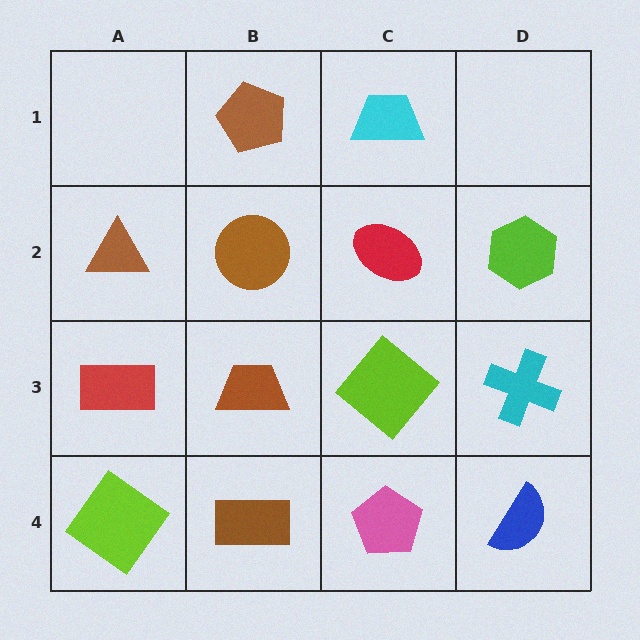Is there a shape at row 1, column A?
No, that cell is empty.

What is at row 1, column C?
A cyan trapezoid.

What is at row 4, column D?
A blue semicircle.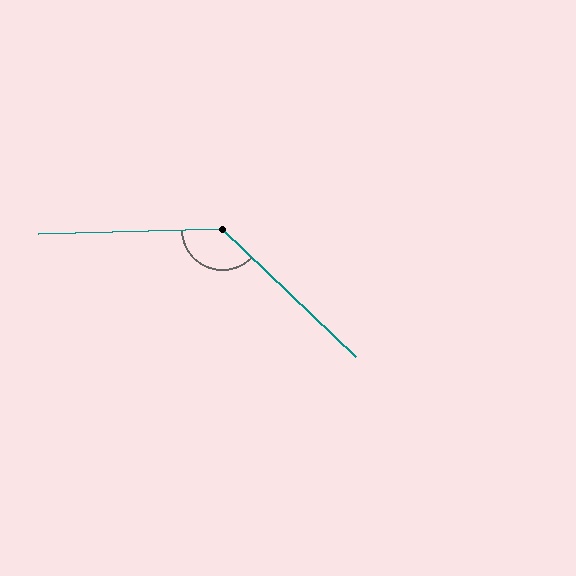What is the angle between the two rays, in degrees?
Approximately 135 degrees.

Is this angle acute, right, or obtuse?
It is obtuse.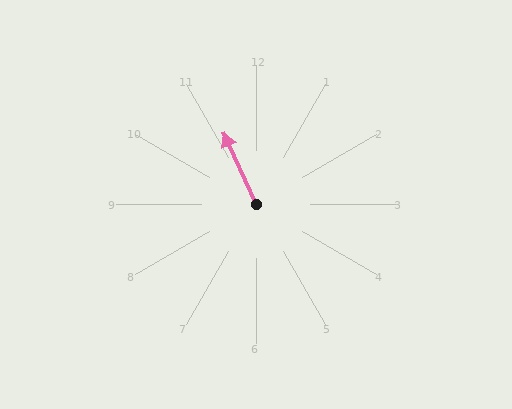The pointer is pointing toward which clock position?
Roughly 11 o'clock.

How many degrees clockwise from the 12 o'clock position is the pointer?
Approximately 335 degrees.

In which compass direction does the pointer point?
Northwest.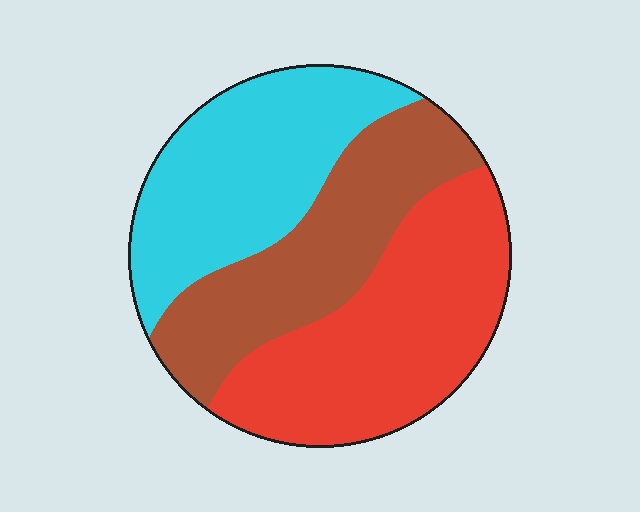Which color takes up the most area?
Red, at roughly 40%.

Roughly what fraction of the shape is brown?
Brown covers around 30% of the shape.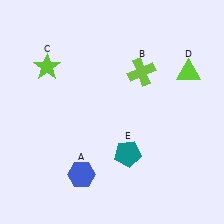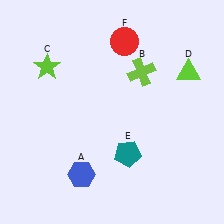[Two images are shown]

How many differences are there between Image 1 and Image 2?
There is 1 difference between the two images.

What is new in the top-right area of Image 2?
A red circle (F) was added in the top-right area of Image 2.